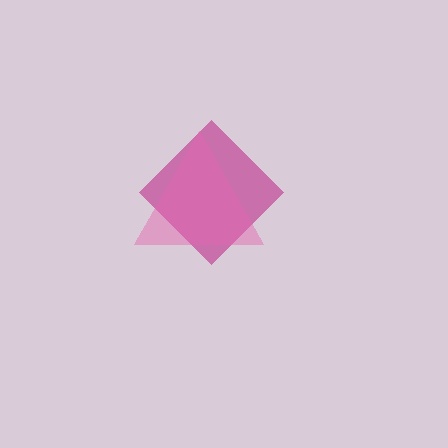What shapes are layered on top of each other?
The layered shapes are: a magenta diamond, a pink triangle.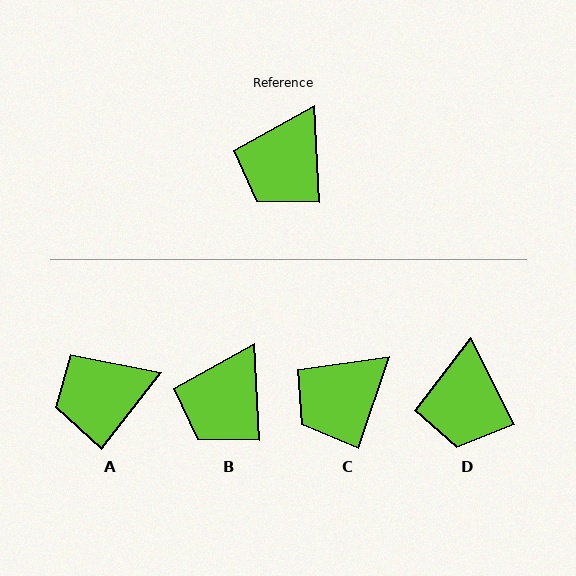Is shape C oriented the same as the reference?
No, it is off by about 21 degrees.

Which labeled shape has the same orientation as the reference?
B.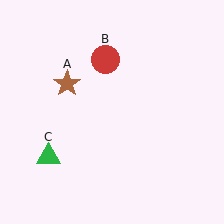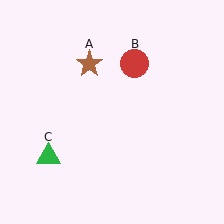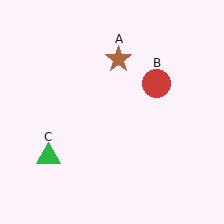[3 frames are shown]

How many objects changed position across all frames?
2 objects changed position: brown star (object A), red circle (object B).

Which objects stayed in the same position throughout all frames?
Green triangle (object C) remained stationary.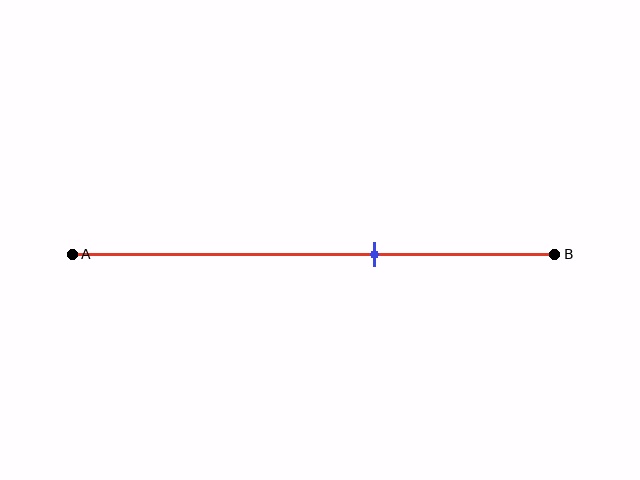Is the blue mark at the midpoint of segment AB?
No, the mark is at about 65% from A, not at the 50% midpoint.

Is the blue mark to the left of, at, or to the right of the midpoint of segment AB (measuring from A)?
The blue mark is to the right of the midpoint of segment AB.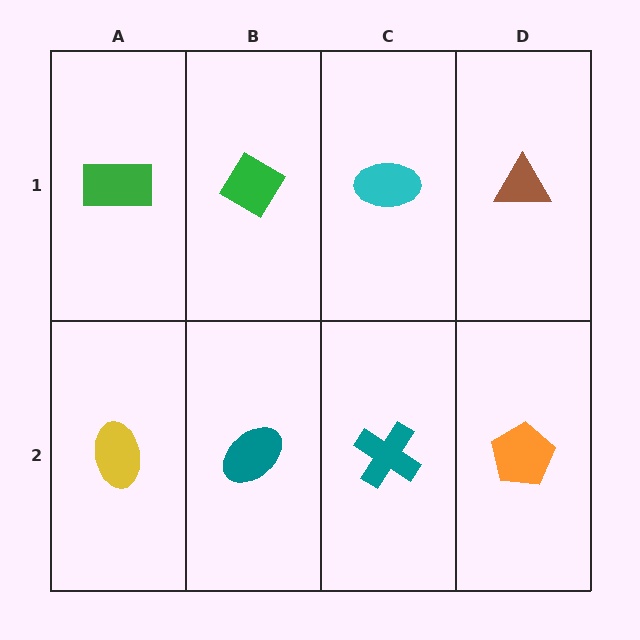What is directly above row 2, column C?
A cyan ellipse.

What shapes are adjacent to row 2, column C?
A cyan ellipse (row 1, column C), a teal ellipse (row 2, column B), an orange pentagon (row 2, column D).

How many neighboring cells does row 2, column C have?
3.